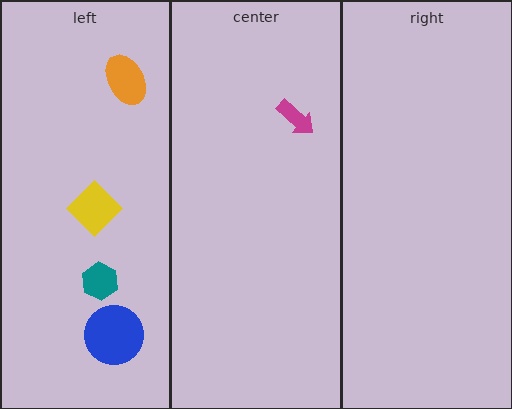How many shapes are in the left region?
4.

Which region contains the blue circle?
The left region.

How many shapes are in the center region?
1.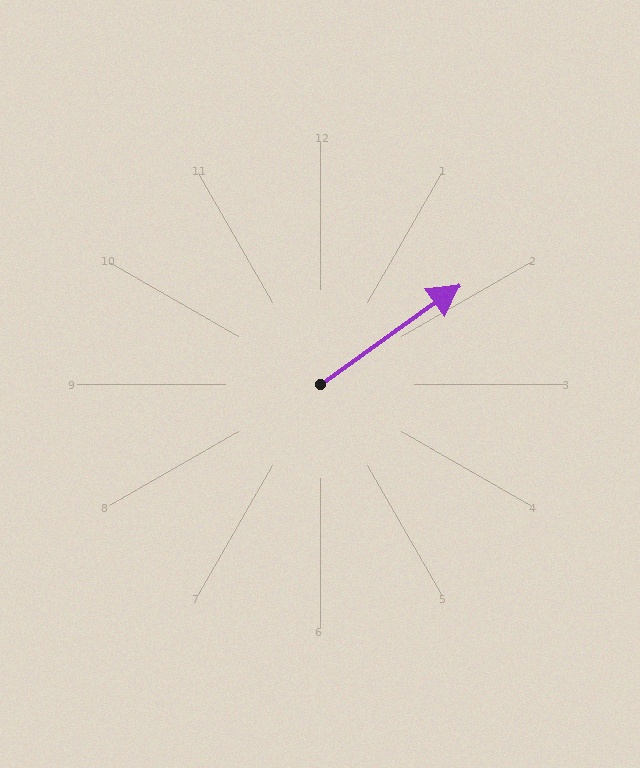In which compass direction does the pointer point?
Northeast.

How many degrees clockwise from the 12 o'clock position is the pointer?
Approximately 55 degrees.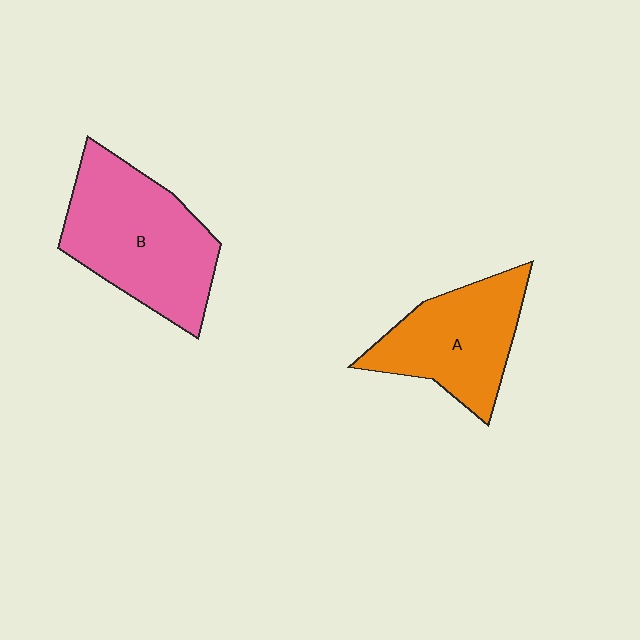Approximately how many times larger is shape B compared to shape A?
Approximately 1.3 times.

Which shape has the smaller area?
Shape A (orange).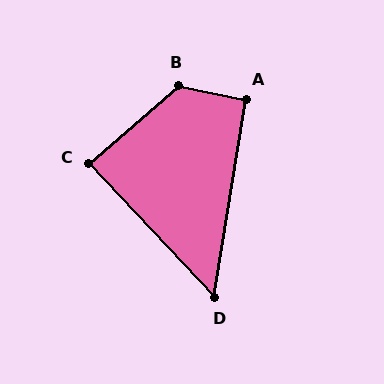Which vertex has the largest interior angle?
B, at approximately 127 degrees.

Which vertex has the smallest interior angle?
D, at approximately 53 degrees.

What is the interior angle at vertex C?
Approximately 87 degrees (approximately right).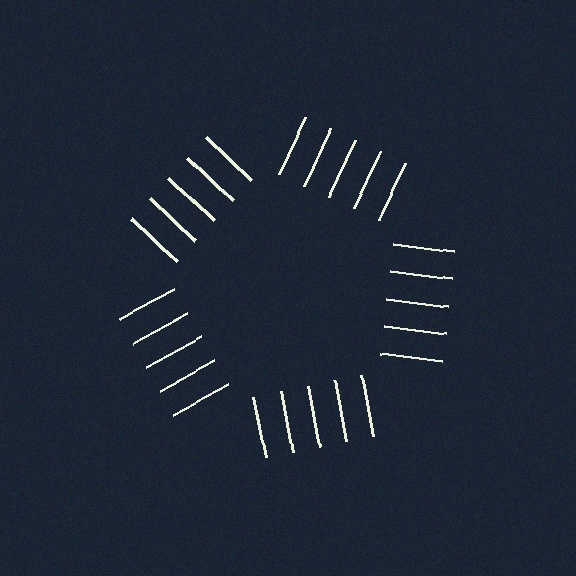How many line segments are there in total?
25 — 5 along each of the 5 edges.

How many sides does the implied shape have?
5 sides — the line-ends trace a pentagon.